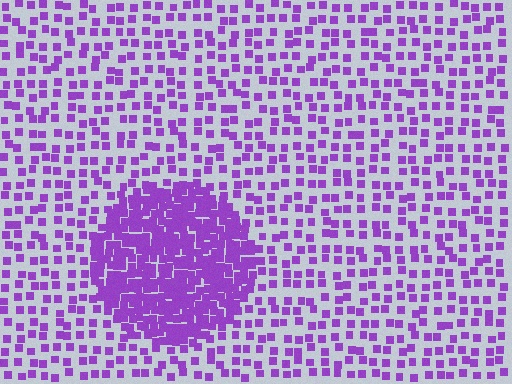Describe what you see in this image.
The image contains small purple elements arranged at two different densities. A circle-shaped region is visible where the elements are more densely packed than the surrounding area.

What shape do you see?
I see a circle.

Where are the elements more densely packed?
The elements are more densely packed inside the circle boundary.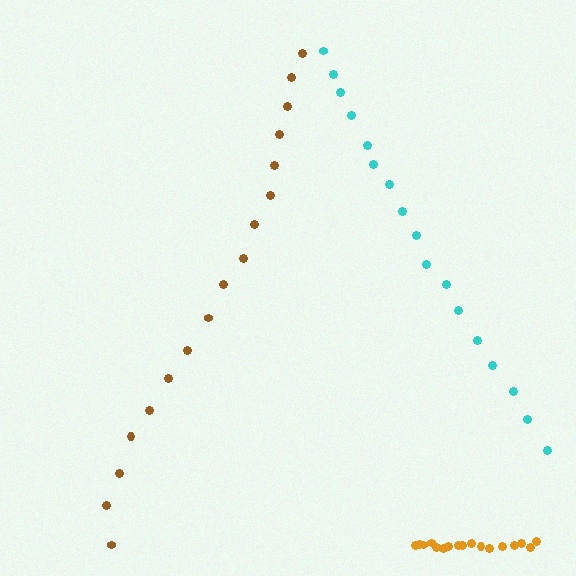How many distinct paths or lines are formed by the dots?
There are 3 distinct paths.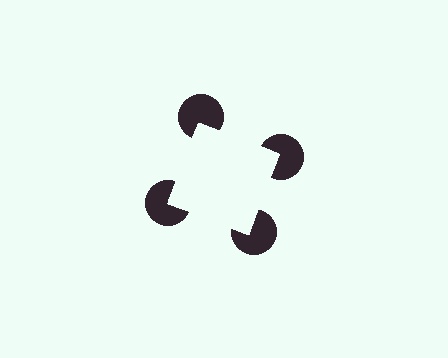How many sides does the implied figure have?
4 sides.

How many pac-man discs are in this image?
There are 4 — one at each vertex of the illusory square.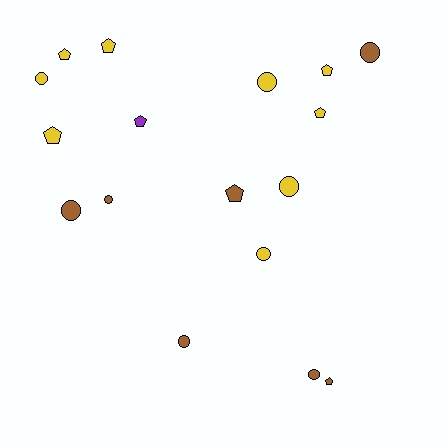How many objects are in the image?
There are 17 objects.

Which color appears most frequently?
Yellow, with 9 objects.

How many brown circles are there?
There are 5 brown circles.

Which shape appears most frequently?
Circle, with 9 objects.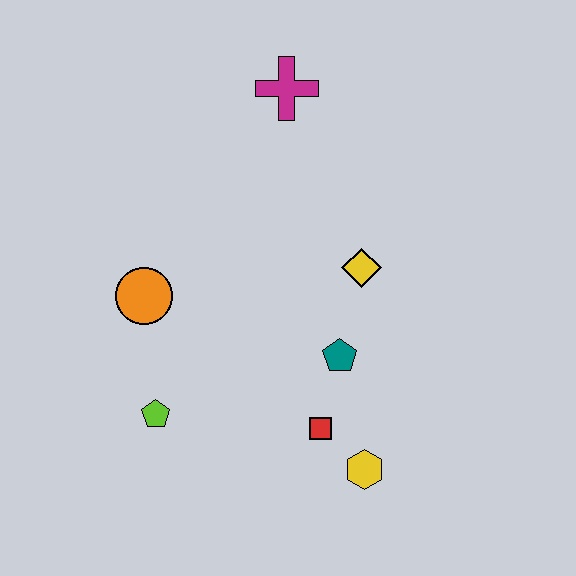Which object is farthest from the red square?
The magenta cross is farthest from the red square.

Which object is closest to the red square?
The yellow hexagon is closest to the red square.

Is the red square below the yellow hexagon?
No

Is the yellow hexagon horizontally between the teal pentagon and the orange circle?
No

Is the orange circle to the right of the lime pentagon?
No